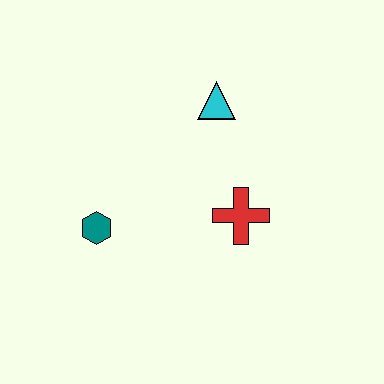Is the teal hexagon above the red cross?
No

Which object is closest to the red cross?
The cyan triangle is closest to the red cross.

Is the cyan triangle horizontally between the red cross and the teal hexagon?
Yes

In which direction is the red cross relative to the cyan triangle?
The red cross is below the cyan triangle.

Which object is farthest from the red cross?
The teal hexagon is farthest from the red cross.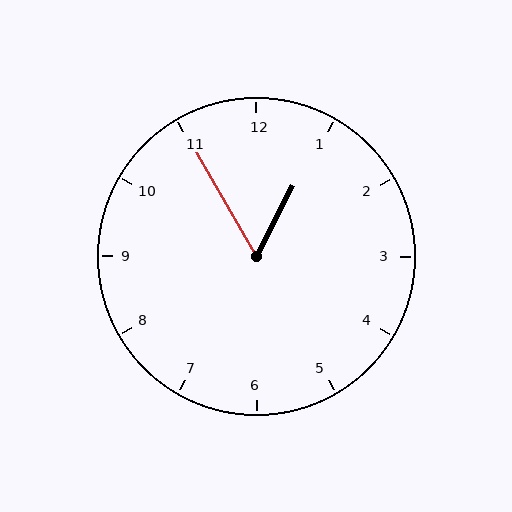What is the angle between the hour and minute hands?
Approximately 58 degrees.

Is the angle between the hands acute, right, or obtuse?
It is acute.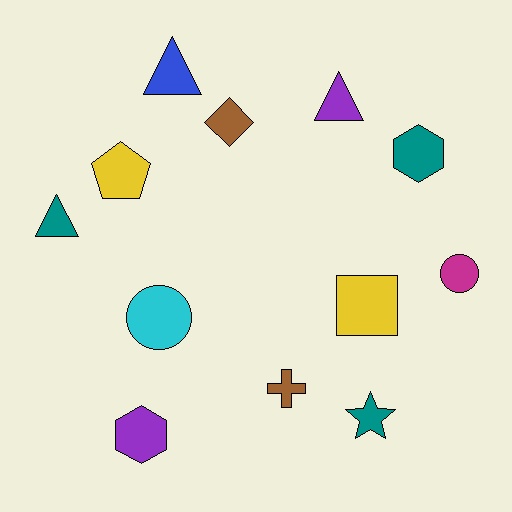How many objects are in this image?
There are 12 objects.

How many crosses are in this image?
There is 1 cross.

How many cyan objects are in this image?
There is 1 cyan object.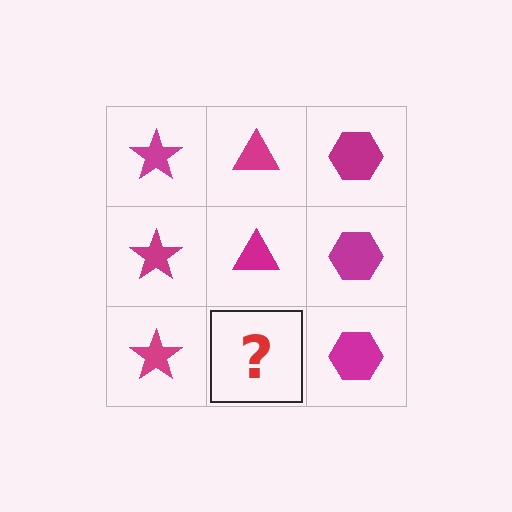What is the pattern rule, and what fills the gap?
The rule is that each column has a consistent shape. The gap should be filled with a magenta triangle.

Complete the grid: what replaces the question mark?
The question mark should be replaced with a magenta triangle.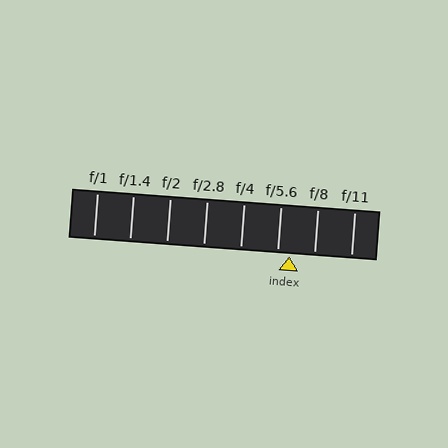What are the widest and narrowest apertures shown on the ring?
The widest aperture shown is f/1 and the narrowest is f/11.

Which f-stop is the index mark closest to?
The index mark is closest to f/5.6.